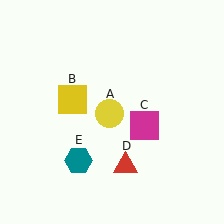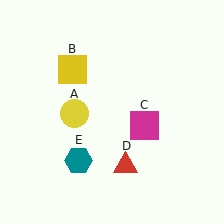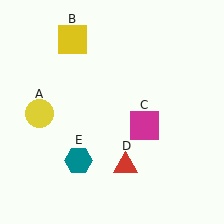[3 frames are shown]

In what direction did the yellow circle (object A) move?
The yellow circle (object A) moved left.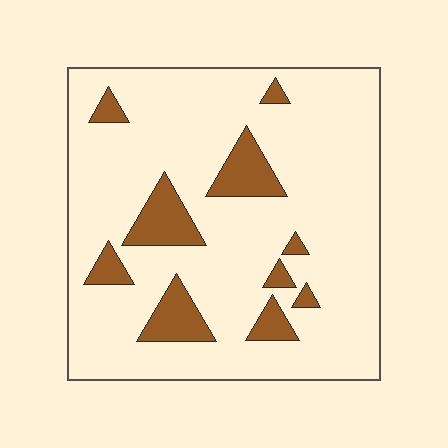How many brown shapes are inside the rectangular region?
10.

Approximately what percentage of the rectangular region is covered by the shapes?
Approximately 15%.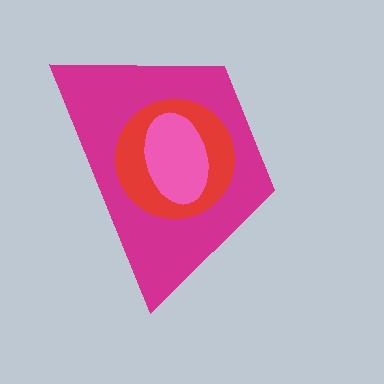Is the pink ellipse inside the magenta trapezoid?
Yes.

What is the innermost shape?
The pink ellipse.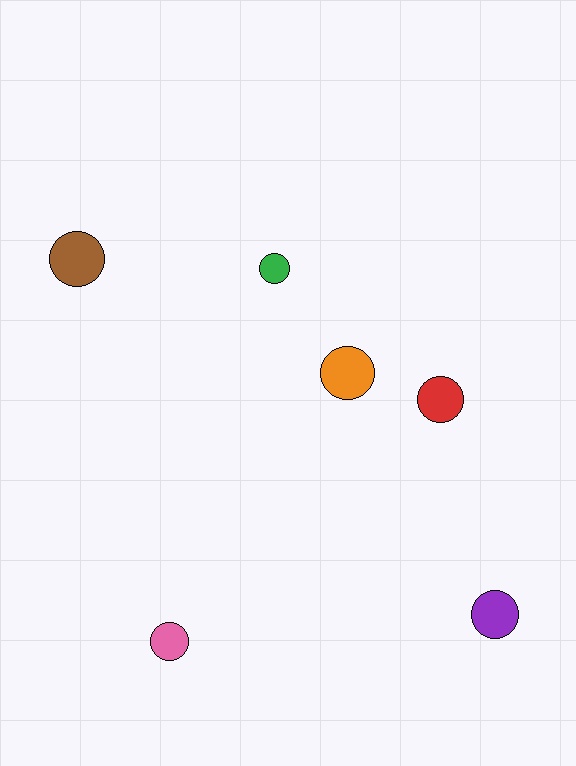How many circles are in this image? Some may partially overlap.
There are 6 circles.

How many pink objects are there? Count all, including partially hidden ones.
There is 1 pink object.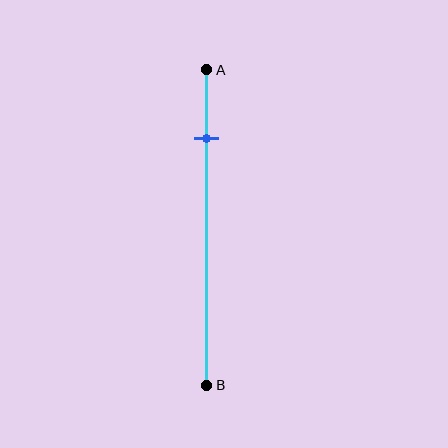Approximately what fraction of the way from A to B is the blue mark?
The blue mark is approximately 20% of the way from A to B.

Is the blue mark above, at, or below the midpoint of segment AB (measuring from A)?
The blue mark is above the midpoint of segment AB.